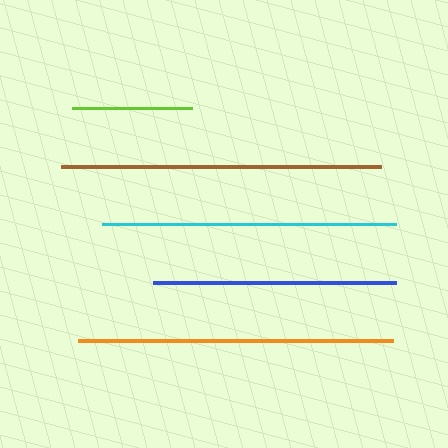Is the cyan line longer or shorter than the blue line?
The cyan line is longer than the blue line.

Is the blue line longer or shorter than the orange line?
The orange line is longer than the blue line.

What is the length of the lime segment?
The lime segment is approximately 120 pixels long.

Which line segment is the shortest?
The lime line is the shortest at approximately 120 pixels.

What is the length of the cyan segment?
The cyan segment is approximately 295 pixels long.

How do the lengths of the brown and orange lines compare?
The brown and orange lines are approximately the same length.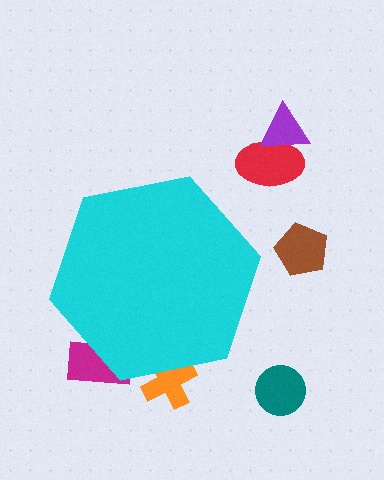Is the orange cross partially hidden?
Yes, the orange cross is partially hidden behind the cyan hexagon.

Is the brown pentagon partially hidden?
No, the brown pentagon is fully visible.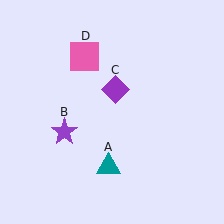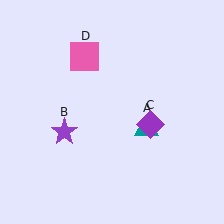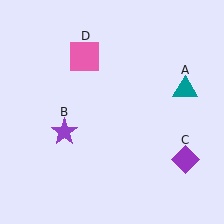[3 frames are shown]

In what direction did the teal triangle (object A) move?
The teal triangle (object A) moved up and to the right.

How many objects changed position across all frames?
2 objects changed position: teal triangle (object A), purple diamond (object C).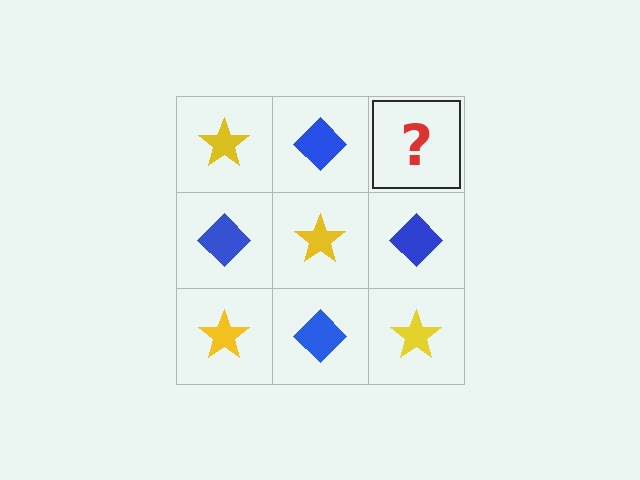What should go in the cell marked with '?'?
The missing cell should contain a yellow star.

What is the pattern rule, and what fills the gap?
The rule is that it alternates yellow star and blue diamond in a checkerboard pattern. The gap should be filled with a yellow star.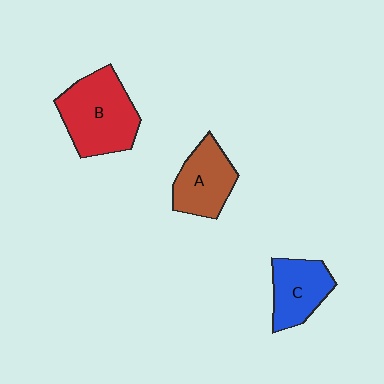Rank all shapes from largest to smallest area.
From largest to smallest: B (red), A (brown), C (blue).